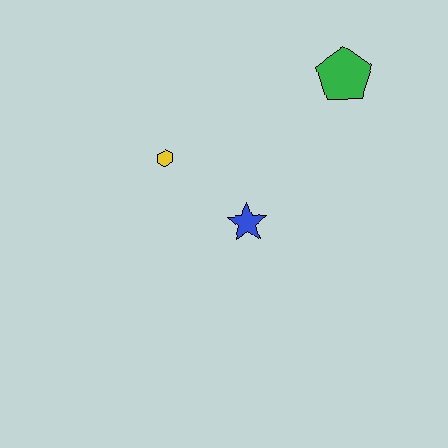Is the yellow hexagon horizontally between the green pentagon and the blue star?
No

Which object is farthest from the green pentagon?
The yellow hexagon is farthest from the green pentagon.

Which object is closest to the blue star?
The yellow hexagon is closest to the blue star.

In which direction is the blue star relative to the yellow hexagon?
The blue star is to the right of the yellow hexagon.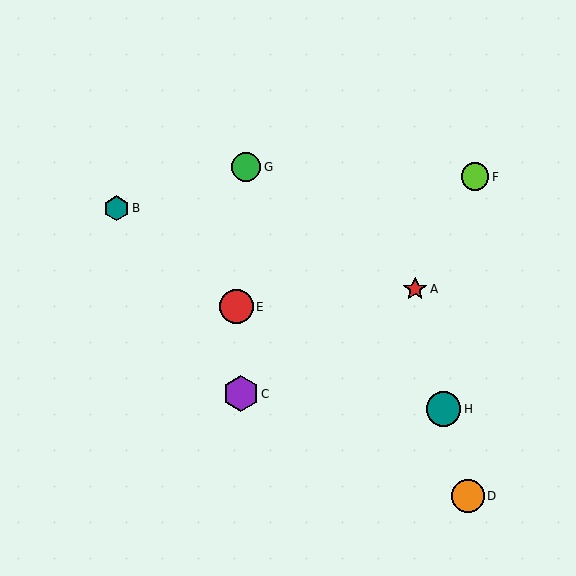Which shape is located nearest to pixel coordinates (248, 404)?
The purple hexagon (labeled C) at (241, 394) is nearest to that location.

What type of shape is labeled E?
Shape E is a red circle.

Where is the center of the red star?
The center of the red star is at (415, 289).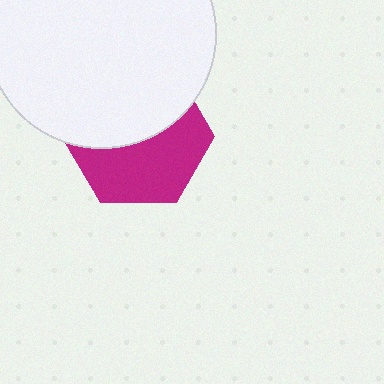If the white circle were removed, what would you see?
You would see the complete magenta hexagon.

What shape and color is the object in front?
The object in front is a white circle.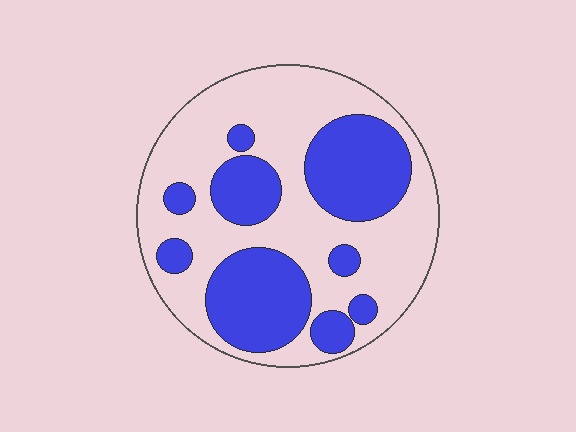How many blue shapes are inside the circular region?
9.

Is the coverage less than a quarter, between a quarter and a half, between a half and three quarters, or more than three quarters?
Between a quarter and a half.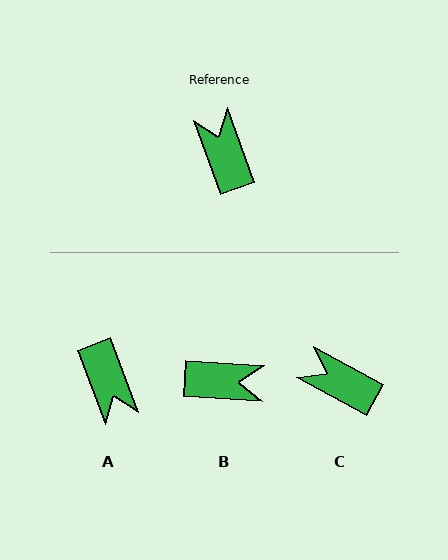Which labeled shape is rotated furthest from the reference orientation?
A, about 180 degrees away.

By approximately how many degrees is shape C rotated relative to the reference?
Approximately 41 degrees counter-clockwise.